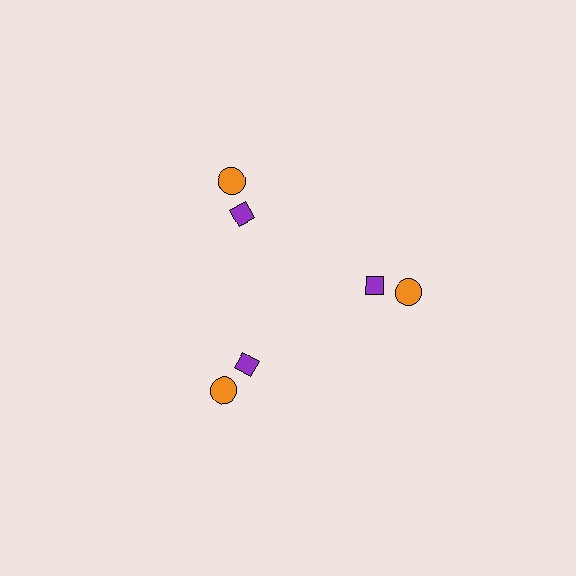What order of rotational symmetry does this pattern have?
This pattern has 3-fold rotational symmetry.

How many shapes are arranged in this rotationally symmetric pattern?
There are 6 shapes, arranged in 3 groups of 2.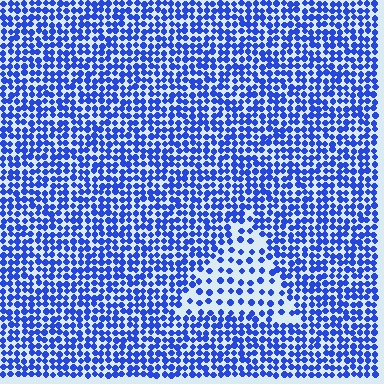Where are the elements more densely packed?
The elements are more densely packed outside the triangle boundary.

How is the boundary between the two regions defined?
The boundary is defined by a change in element density (approximately 2.1x ratio). All elements are the same color, size, and shape.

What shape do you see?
I see a triangle.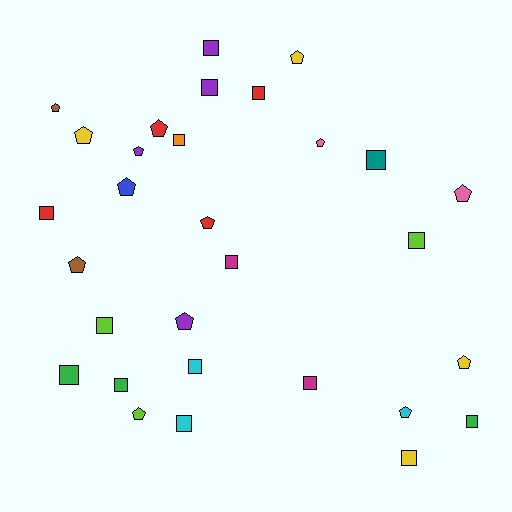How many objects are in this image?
There are 30 objects.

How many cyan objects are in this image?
There are 3 cyan objects.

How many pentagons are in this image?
There are 14 pentagons.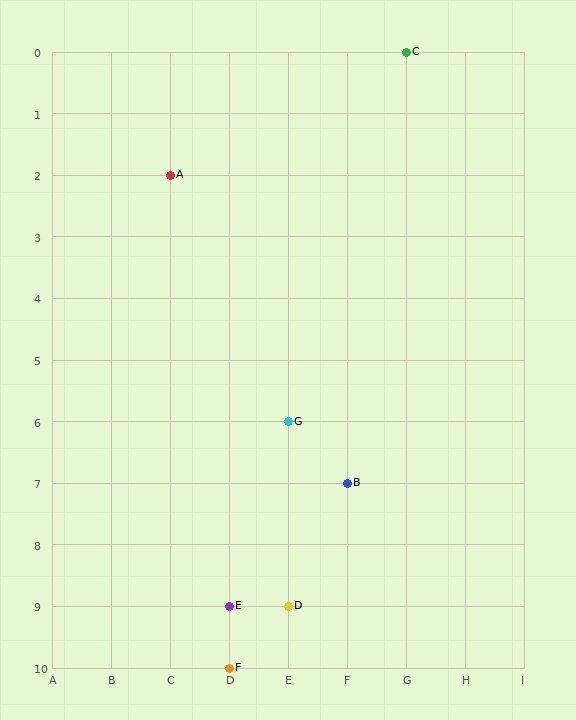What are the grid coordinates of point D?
Point D is at grid coordinates (E, 9).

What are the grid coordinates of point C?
Point C is at grid coordinates (G, 0).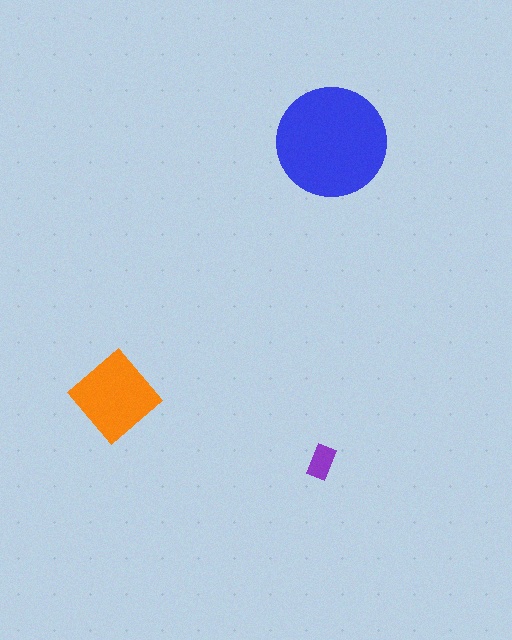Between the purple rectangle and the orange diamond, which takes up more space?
The orange diamond.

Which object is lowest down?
The purple rectangle is bottommost.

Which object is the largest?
The blue circle.